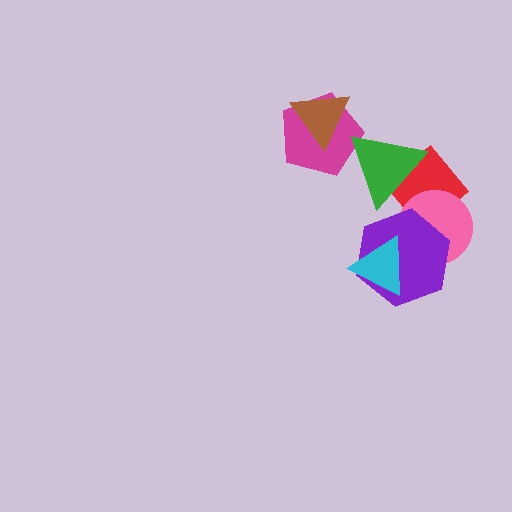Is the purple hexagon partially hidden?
Yes, it is partially covered by another shape.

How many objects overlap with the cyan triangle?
1 object overlaps with the cyan triangle.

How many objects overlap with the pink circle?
2 objects overlap with the pink circle.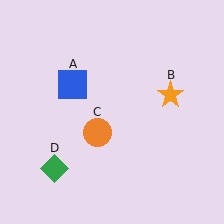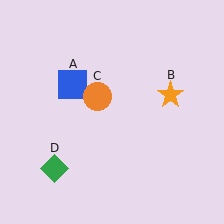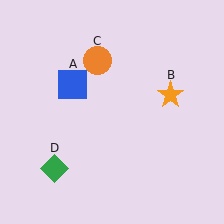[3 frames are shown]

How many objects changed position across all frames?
1 object changed position: orange circle (object C).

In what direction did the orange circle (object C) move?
The orange circle (object C) moved up.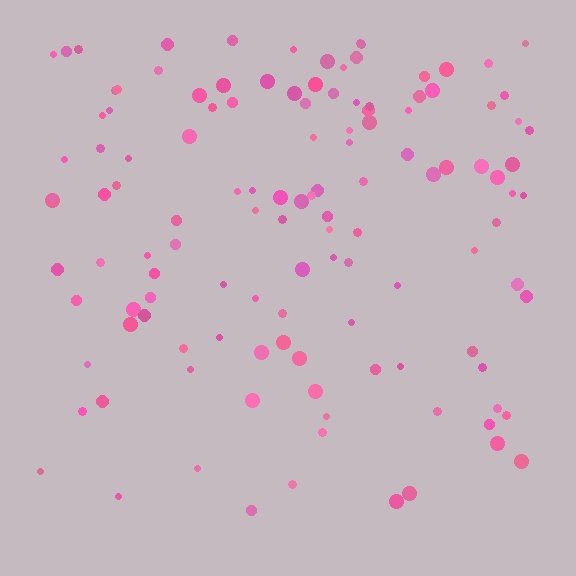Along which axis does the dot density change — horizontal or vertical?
Vertical.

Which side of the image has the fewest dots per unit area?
The bottom.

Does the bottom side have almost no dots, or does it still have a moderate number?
Still a moderate number, just noticeably fewer than the top.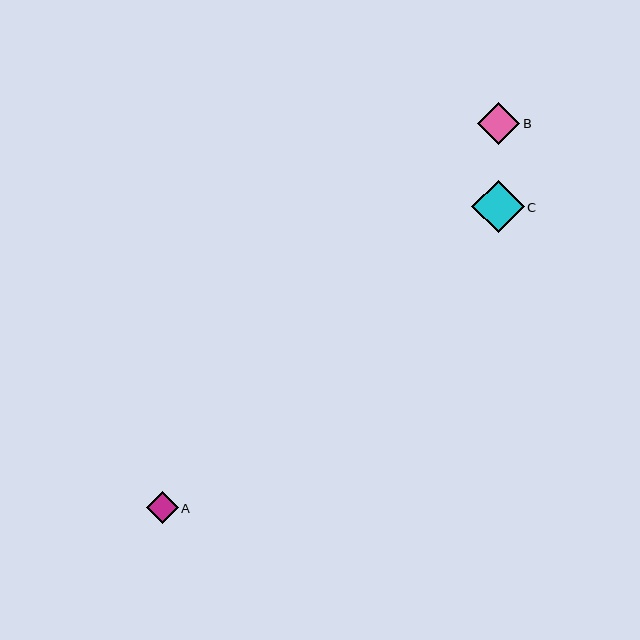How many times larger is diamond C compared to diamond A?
Diamond C is approximately 1.6 times the size of diamond A.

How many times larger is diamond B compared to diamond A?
Diamond B is approximately 1.3 times the size of diamond A.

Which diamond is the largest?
Diamond C is the largest with a size of approximately 52 pixels.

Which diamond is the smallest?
Diamond A is the smallest with a size of approximately 32 pixels.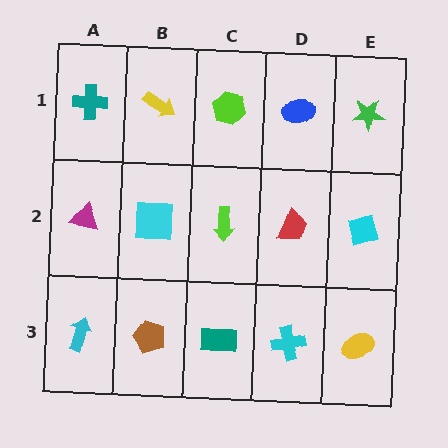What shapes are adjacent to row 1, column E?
A cyan square (row 2, column E), a blue ellipse (row 1, column D).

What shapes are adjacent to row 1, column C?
A lime arrow (row 2, column C), a yellow arrow (row 1, column B), a blue ellipse (row 1, column D).